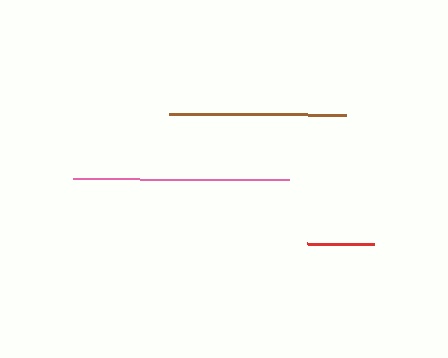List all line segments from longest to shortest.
From longest to shortest: pink, brown, red.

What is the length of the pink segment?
The pink segment is approximately 217 pixels long.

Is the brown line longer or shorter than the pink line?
The pink line is longer than the brown line.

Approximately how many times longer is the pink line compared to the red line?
The pink line is approximately 3.2 times the length of the red line.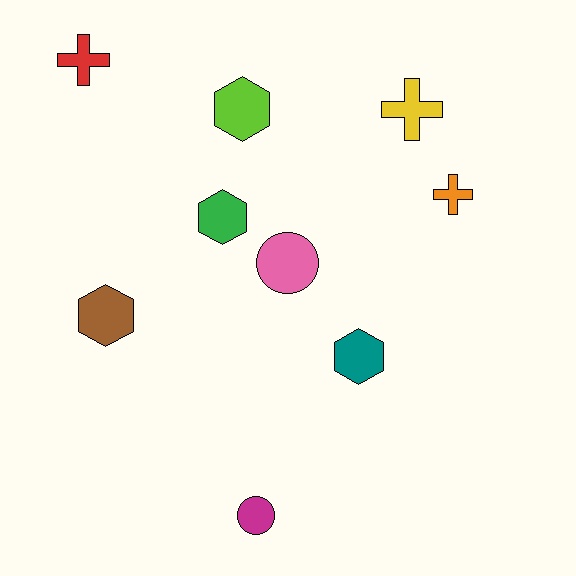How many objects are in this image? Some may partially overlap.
There are 9 objects.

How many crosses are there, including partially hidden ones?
There are 3 crosses.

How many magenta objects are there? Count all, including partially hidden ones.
There is 1 magenta object.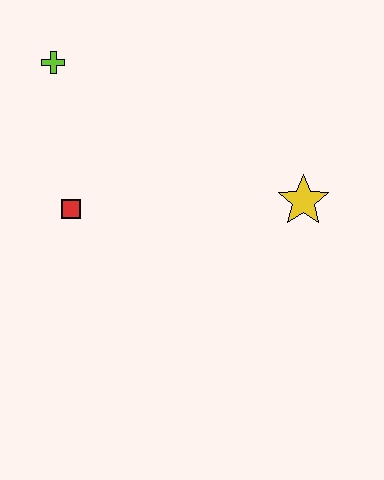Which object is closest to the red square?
The lime cross is closest to the red square.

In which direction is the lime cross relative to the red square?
The lime cross is above the red square.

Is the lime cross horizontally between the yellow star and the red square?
No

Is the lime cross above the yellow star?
Yes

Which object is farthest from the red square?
The yellow star is farthest from the red square.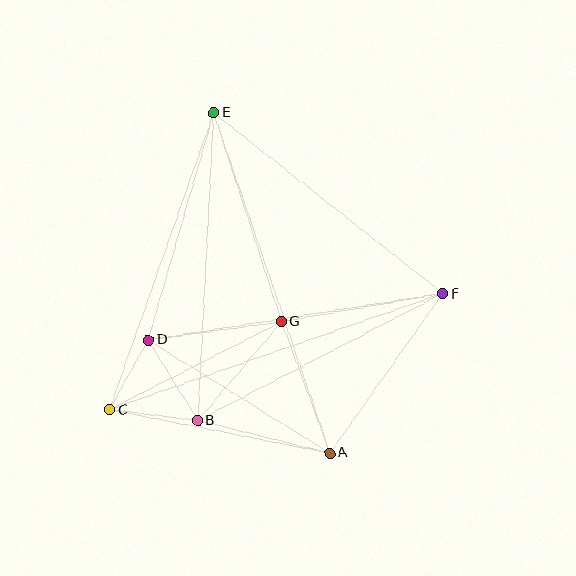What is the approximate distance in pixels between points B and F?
The distance between B and F is approximately 276 pixels.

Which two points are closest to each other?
Points C and D are closest to each other.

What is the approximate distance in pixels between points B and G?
The distance between B and G is approximately 130 pixels.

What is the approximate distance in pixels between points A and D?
The distance between A and D is approximately 213 pixels.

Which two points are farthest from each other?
Points A and E are farthest from each other.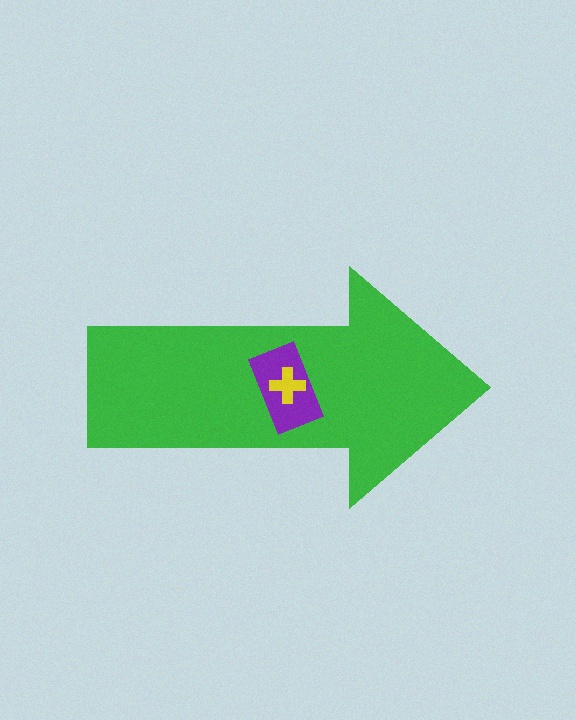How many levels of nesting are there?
3.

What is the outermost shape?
The green arrow.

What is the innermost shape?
The yellow cross.